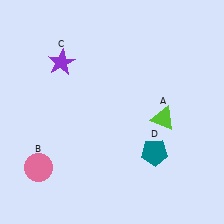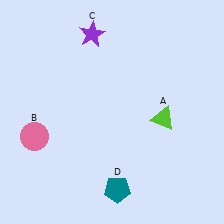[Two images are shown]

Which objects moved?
The objects that moved are: the pink circle (B), the purple star (C), the teal pentagon (D).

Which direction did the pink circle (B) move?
The pink circle (B) moved up.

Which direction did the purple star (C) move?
The purple star (C) moved right.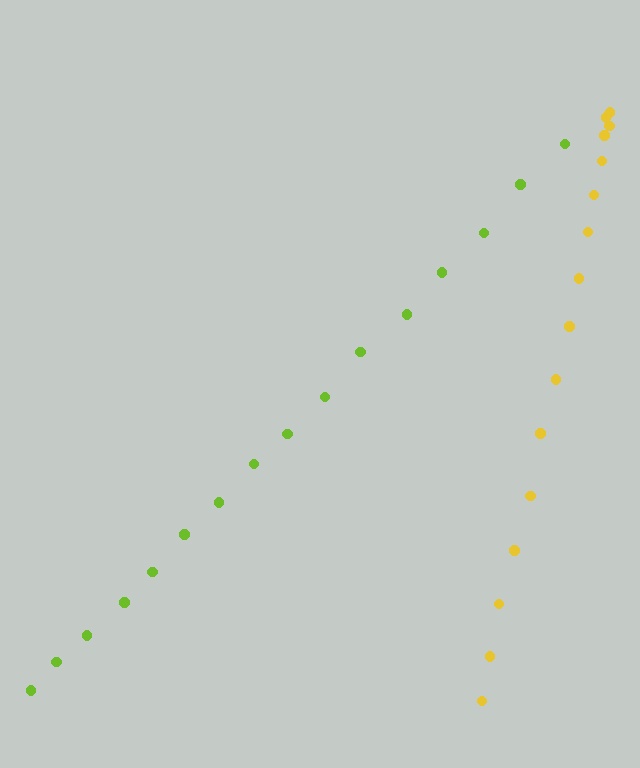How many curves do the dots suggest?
There are 2 distinct paths.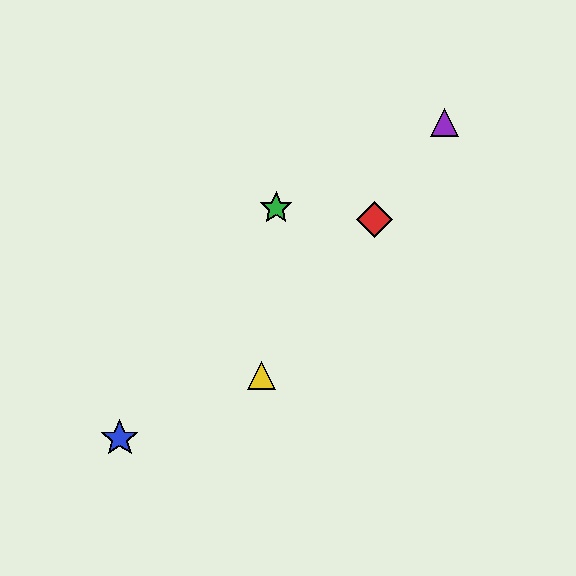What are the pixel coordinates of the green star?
The green star is at (276, 208).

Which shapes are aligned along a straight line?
The red diamond, the yellow triangle, the purple triangle are aligned along a straight line.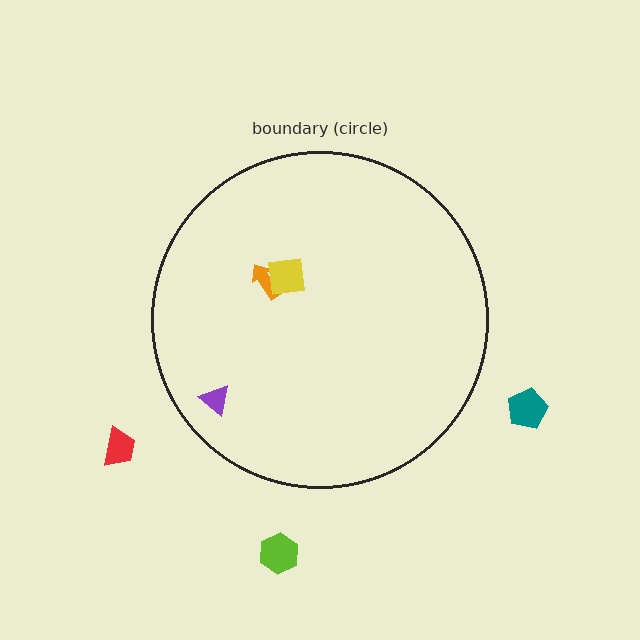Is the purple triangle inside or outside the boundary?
Inside.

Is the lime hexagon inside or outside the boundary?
Outside.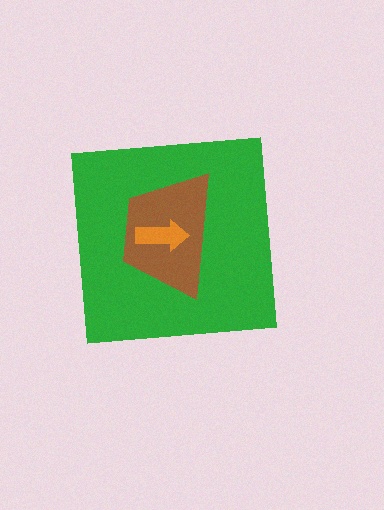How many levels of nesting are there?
3.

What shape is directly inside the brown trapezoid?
The orange arrow.